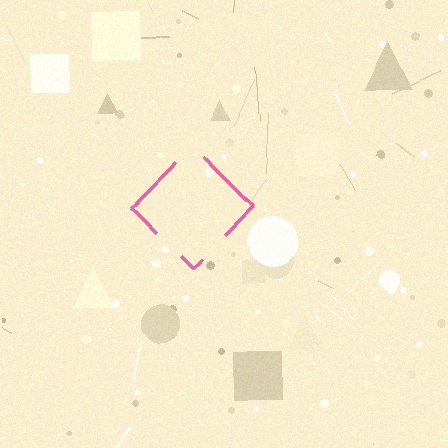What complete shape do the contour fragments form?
The contour fragments form a diamond.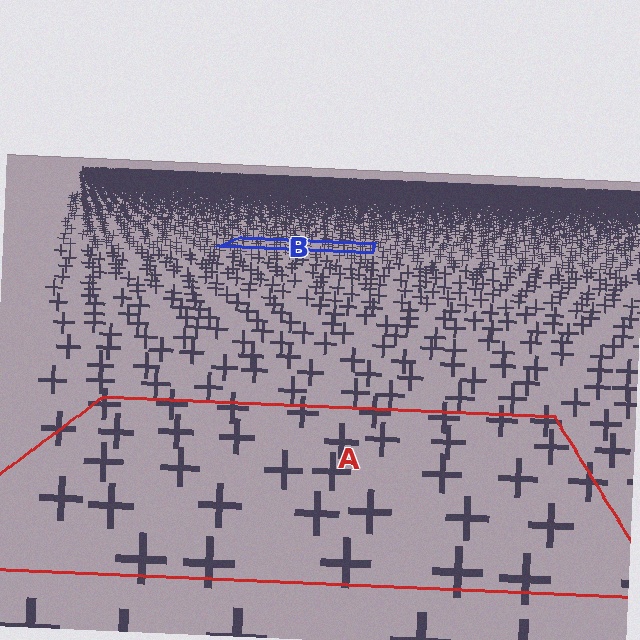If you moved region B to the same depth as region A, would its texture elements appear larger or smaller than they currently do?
They would appear larger. At a closer depth, the same texture elements are projected at a bigger on-screen size.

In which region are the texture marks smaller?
The texture marks are smaller in region B, because it is farther away.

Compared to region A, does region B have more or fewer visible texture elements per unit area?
Region B has more texture elements per unit area — they are packed more densely because it is farther away.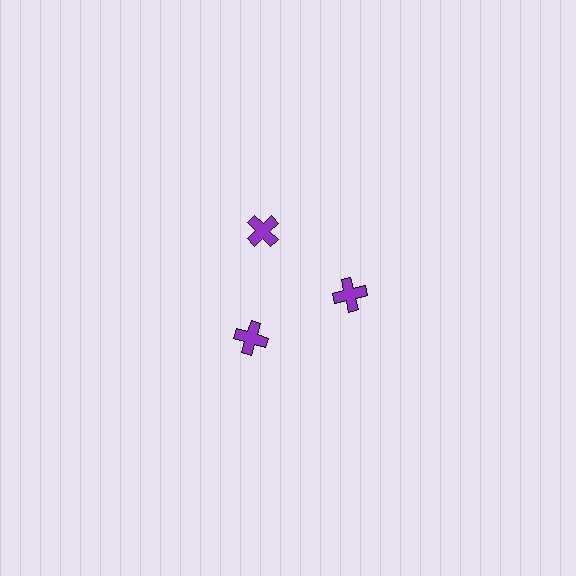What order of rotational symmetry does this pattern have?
This pattern has 3-fold rotational symmetry.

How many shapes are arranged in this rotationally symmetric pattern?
There are 3 shapes, arranged in 3 groups of 1.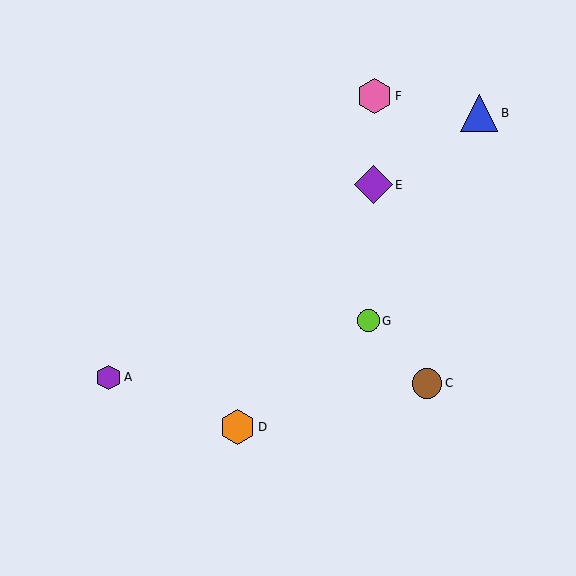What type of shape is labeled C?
Shape C is a brown circle.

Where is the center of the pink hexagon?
The center of the pink hexagon is at (375, 96).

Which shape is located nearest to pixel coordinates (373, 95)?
The pink hexagon (labeled F) at (375, 96) is nearest to that location.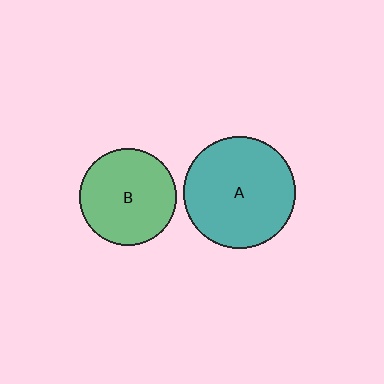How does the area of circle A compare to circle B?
Approximately 1.3 times.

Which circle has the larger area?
Circle A (teal).